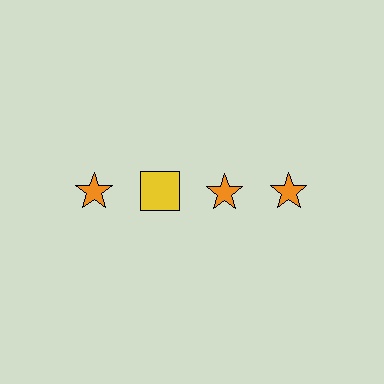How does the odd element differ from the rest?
It differs in both color (yellow instead of orange) and shape (square instead of star).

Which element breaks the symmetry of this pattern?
The yellow square in the top row, second from left column breaks the symmetry. All other shapes are orange stars.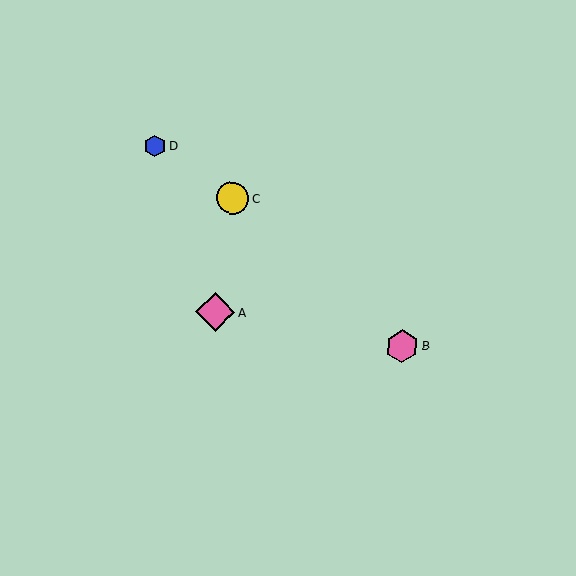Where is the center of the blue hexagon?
The center of the blue hexagon is at (155, 146).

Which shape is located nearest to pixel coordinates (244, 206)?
The yellow circle (labeled C) at (232, 198) is nearest to that location.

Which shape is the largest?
The pink diamond (labeled A) is the largest.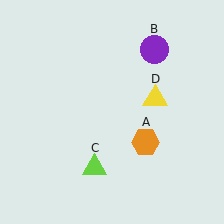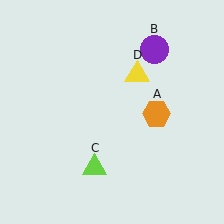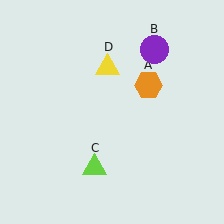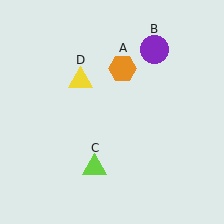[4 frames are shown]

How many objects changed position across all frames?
2 objects changed position: orange hexagon (object A), yellow triangle (object D).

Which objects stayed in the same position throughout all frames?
Purple circle (object B) and lime triangle (object C) remained stationary.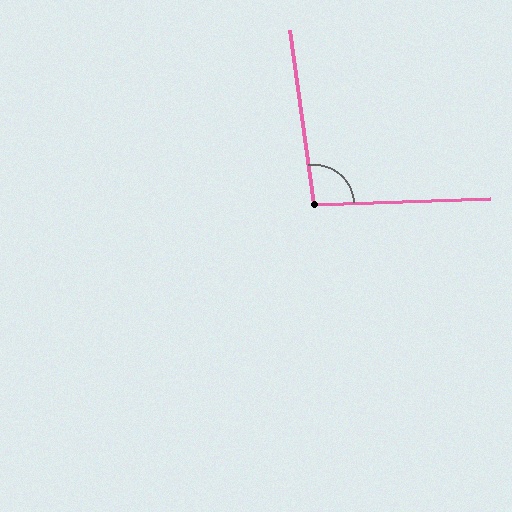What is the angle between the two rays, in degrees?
Approximately 96 degrees.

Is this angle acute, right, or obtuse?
It is obtuse.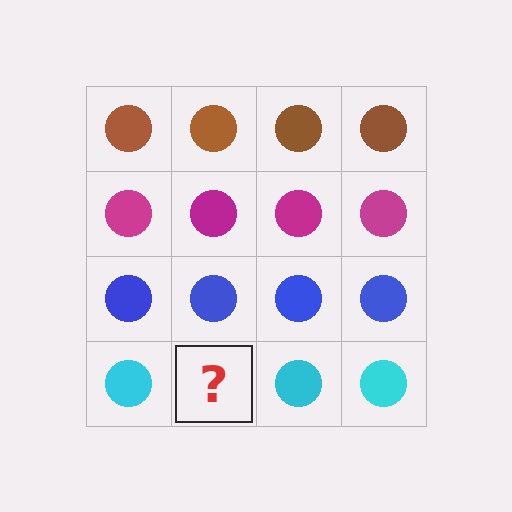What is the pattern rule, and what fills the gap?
The rule is that each row has a consistent color. The gap should be filled with a cyan circle.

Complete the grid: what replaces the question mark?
The question mark should be replaced with a cyan circle.